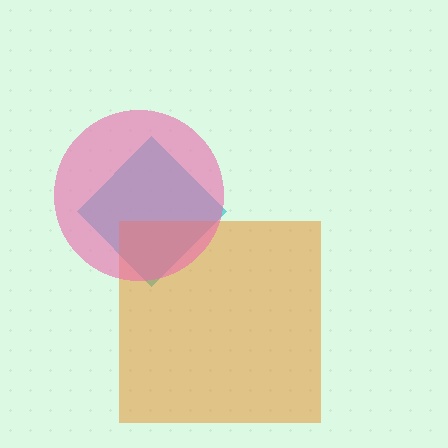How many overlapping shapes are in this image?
There are 3 overlapping shapes in the image.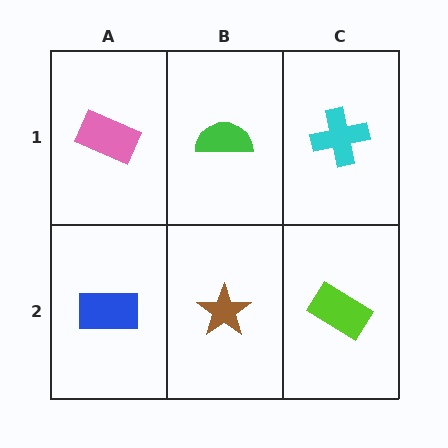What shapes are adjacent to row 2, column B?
A green semicircle (row 1, column B), a blue rectangle (row 2, column A), a lime rectangle (row 2, column C).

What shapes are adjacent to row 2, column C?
A cyan cross (row 1, column C), a brown star (row 2, column B).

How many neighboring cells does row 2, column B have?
3.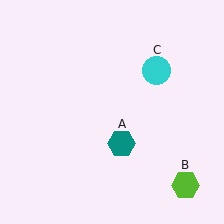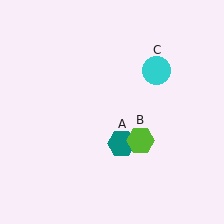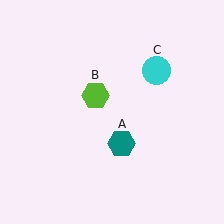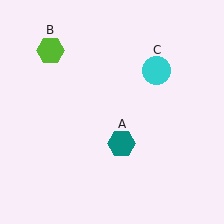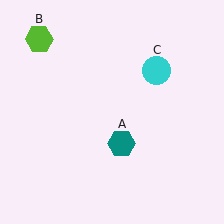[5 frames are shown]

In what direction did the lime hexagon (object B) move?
The lime hexagon (object B) moved up and to the left.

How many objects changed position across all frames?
1 object changed position: lime hexagon (object B).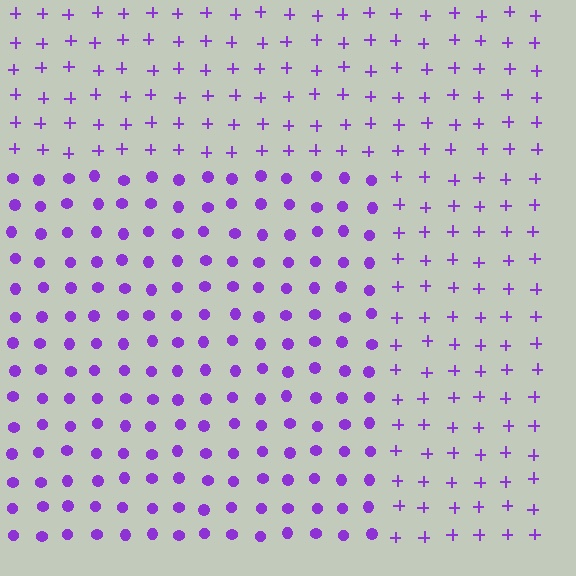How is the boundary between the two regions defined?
The boundary is defined by a change in element shape: circles inside vs. plus signs outside. All elements share the same color and spacing.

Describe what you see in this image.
The image is filled with small purple elements arranged in a uniform grid. A rectangle-shaped region contains circles, while the surrounding area contains plus signs. The boundary is defined purely by the change in element shape.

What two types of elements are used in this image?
The image uses circles inside the rectangle region and plus signs outside it.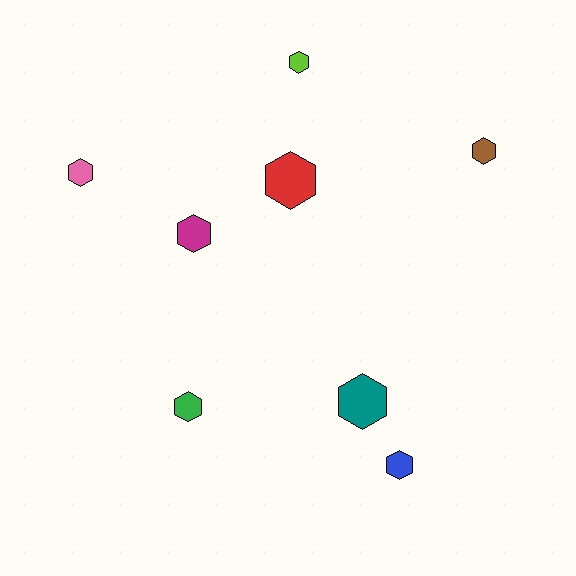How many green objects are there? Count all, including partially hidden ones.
There is 1 green object.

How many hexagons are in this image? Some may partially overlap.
There are 8 hexagons.